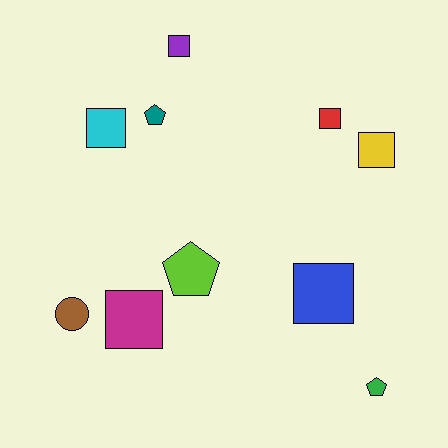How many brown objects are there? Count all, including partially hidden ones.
There is 1 brown object.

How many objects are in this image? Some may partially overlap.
There are 10 objects.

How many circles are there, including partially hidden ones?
There is 1 circle.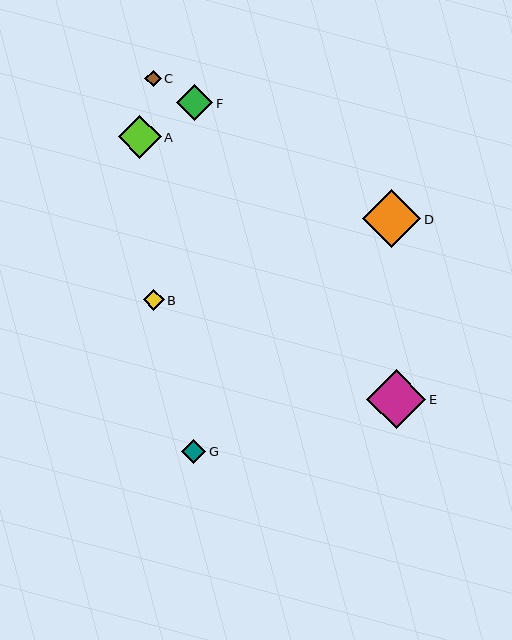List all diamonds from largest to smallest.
From largest to smallest: E, D, A, F, G, B, C.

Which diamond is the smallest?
Diamond C is the smallest with a size of approximately 16 pixels.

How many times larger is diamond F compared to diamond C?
Diamond F is approximately 2.2 times the size of diamond C.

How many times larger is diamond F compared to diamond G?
Diamond F is approximately 1.5 times the size of diamond G.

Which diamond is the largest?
Diamond E is the largest with a size of approximately 59 pixels.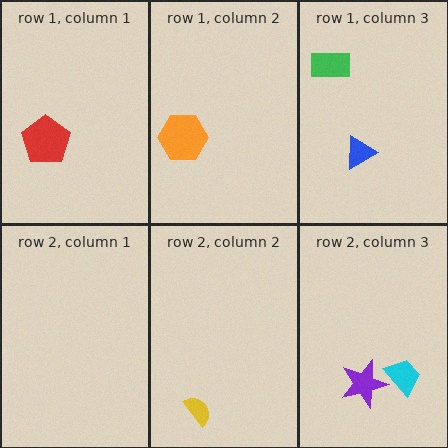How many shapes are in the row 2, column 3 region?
2.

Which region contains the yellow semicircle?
The row 2, column 2 region.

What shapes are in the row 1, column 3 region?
The green rectangle, the blue triangle.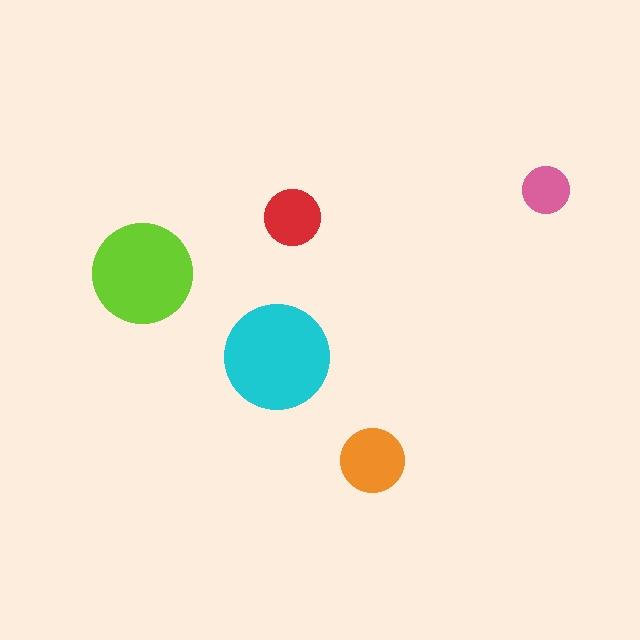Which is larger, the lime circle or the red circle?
The lime one.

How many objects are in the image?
There are 5 objects in the image.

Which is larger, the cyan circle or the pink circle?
The cyan one.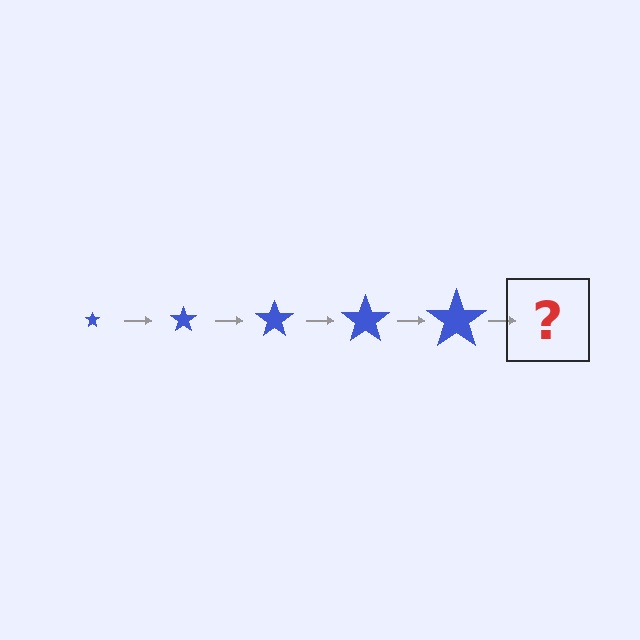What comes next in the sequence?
The next element should be a blue star, larger than the previous one.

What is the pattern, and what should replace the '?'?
The pattern is that the star gets progressively larger each step. The '?' should be a blue star, larger than the previous one.